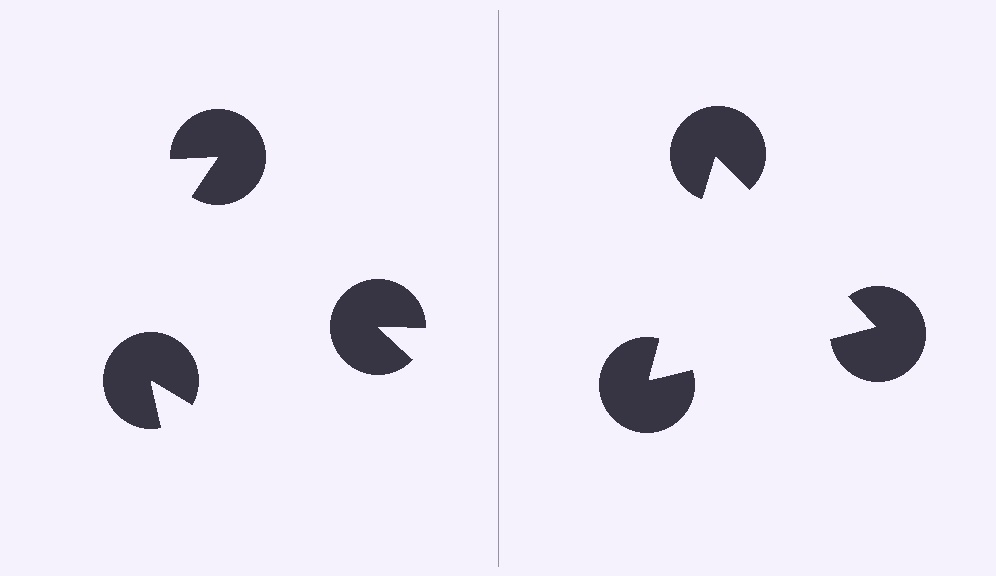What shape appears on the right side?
An illusory triangle.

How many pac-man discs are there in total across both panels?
6 — 3 on each side.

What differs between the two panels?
The pac-man discs are positioned identically on both sides; only the wedge orientations differ. On the right they align to a triangle; on the left they are misaligned.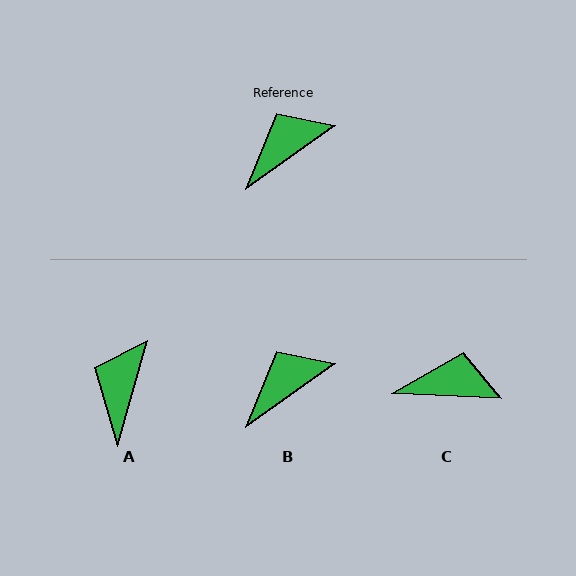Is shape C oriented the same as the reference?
No, it is off by about 38 degrees.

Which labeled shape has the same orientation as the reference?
B.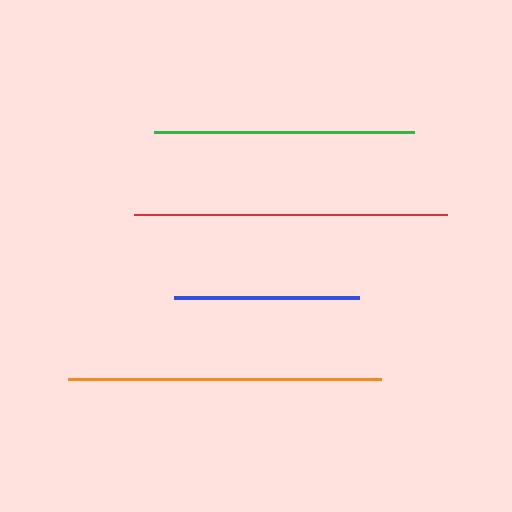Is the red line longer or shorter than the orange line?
The orange line is longer than the red line.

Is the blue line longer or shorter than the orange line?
The orange line is longer than the blue line.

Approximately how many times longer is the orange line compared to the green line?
The orange line is approximately 1.2 times the length of the green line.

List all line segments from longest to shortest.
From longest to shortest: orange, red, green, blue.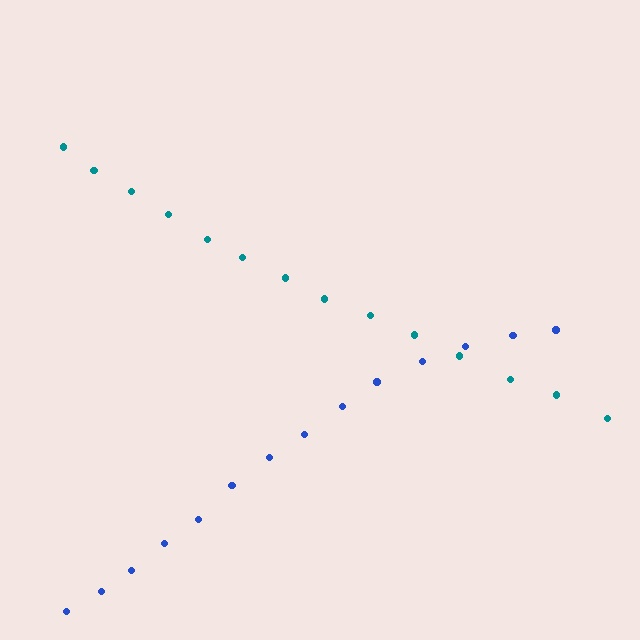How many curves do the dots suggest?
There are 2 distinct paths.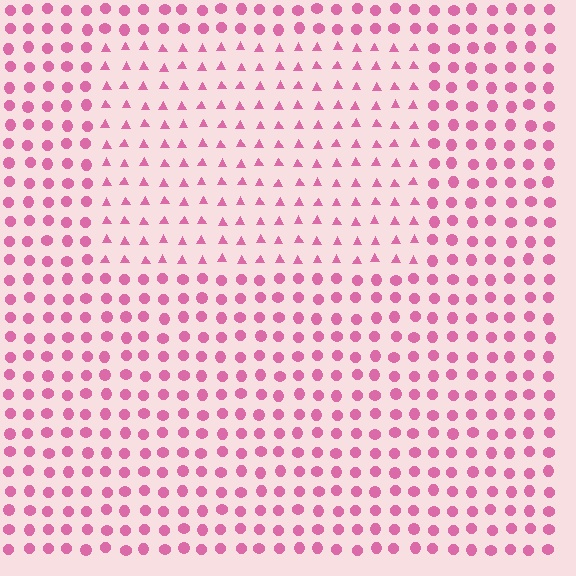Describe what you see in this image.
The image is filled with small pink elements arranged in a uniform grid. A rectangle-shaped region contains triangles, while the surrounding area contains circles. The boundary is defined purely by the change in element shape.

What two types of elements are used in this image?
The image uses triangles inside the rectangle region and circles outside it.